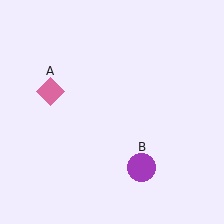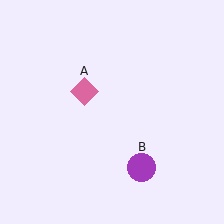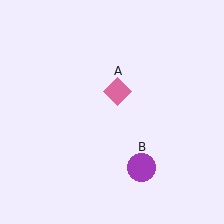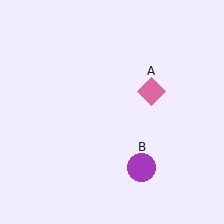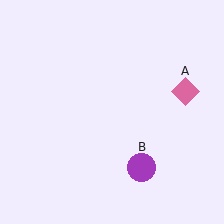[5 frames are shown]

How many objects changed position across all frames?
1 object changed position: pink diamond (object A).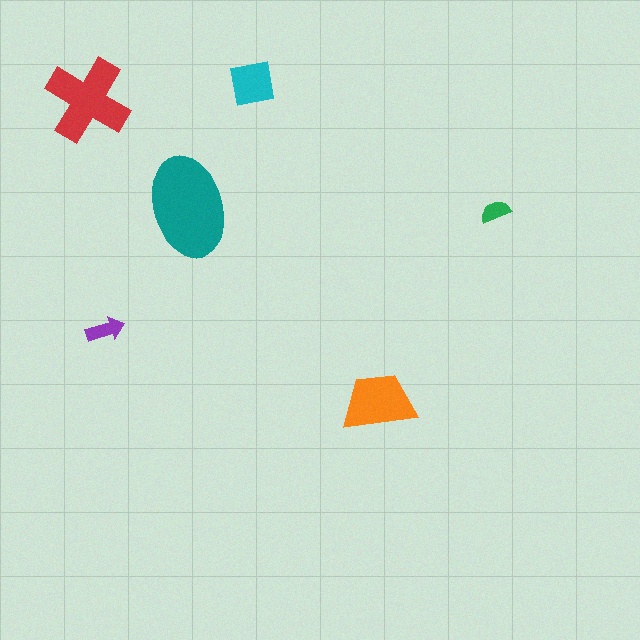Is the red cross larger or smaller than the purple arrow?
Larger.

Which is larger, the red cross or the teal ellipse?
The teal ellipse.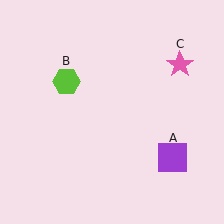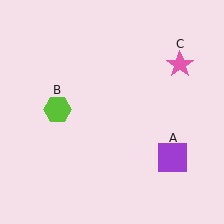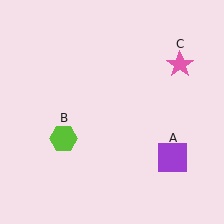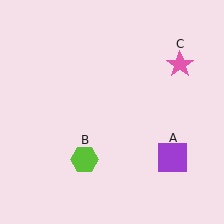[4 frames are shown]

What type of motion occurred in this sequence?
The lime hexagon (object B) rotated counterclockwise around the center of the scene.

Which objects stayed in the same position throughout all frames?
Purple square (object A) and pink star (object C) remained stationary.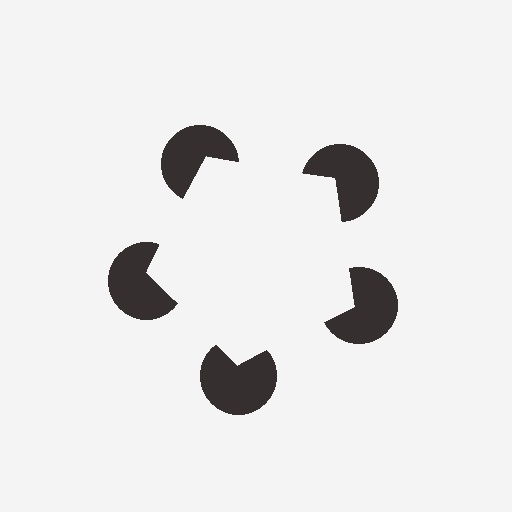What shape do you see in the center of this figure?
An illusory pentagon — its edges are inferred from the aligned wedge cuts in the pac-man discs, not physically drawn.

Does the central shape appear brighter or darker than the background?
It typically appears slightly brighter than the background, even though no actual brightness change is drawn.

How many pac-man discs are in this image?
There are 5 — one at each vertex of the illusory pentagon.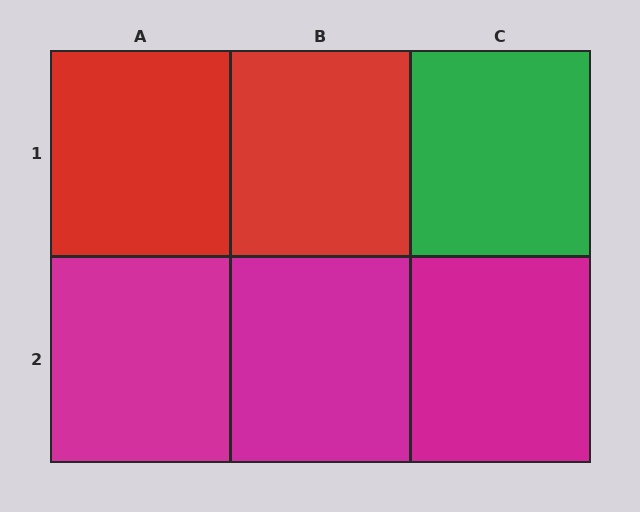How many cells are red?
2 cells are red.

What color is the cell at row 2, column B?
Magenta.